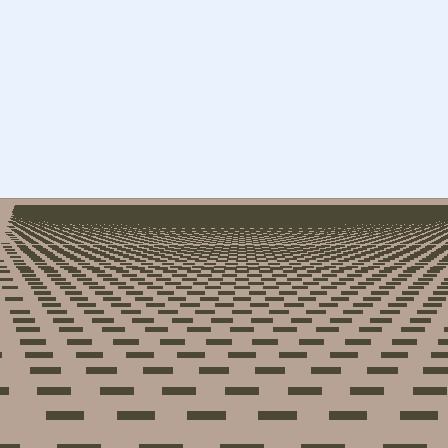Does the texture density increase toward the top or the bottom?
Density increases toward the top.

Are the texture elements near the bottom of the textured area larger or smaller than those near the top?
Larger. Near the bottom, elements are closer to the viewer and appear at a bigger on-screen size.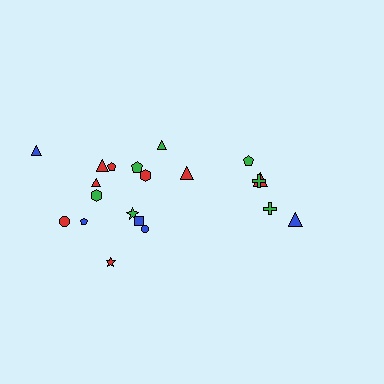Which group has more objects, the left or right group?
The left group.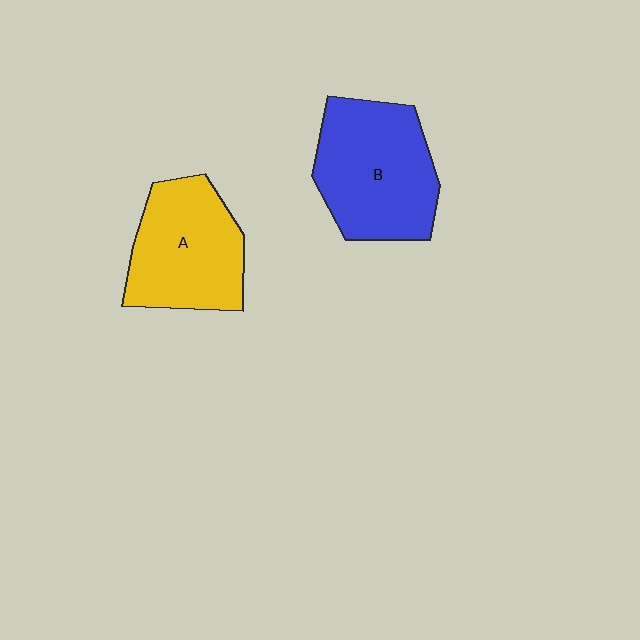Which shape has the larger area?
Shape B (blue).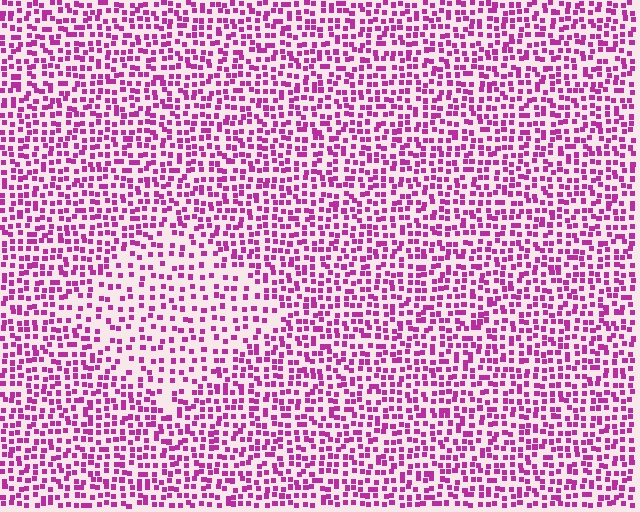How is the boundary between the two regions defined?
The boundary is defined by a change in element density (approximately 1.7x ratio). All elements are the same color, size, and shape.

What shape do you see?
I see a diamond.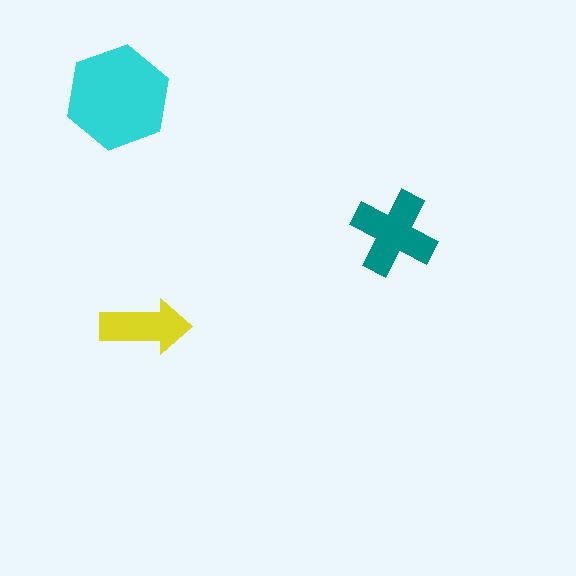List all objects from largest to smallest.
The cyan hexagon, the teal cross, the yellow arrow.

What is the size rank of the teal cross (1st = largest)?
2nd.